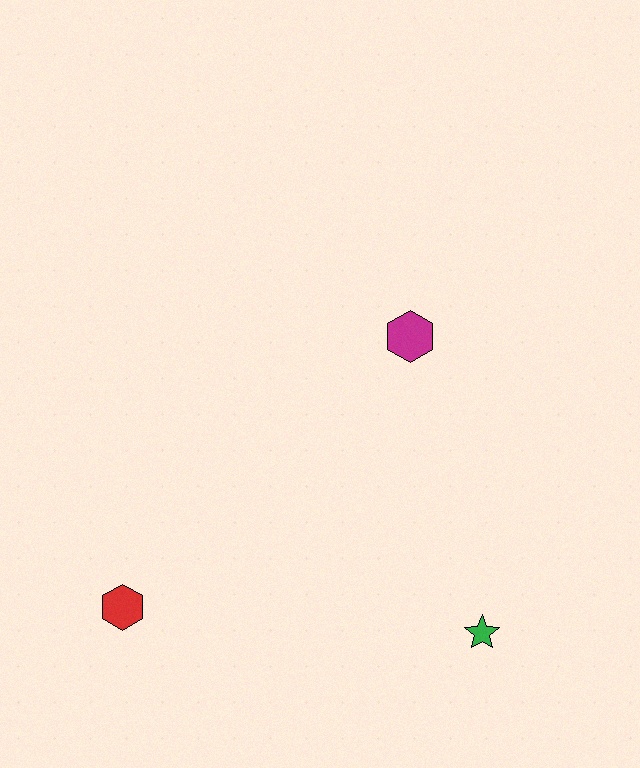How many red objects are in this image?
There is 1 red object.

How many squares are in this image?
There are no squares.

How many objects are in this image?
There are 3 objects.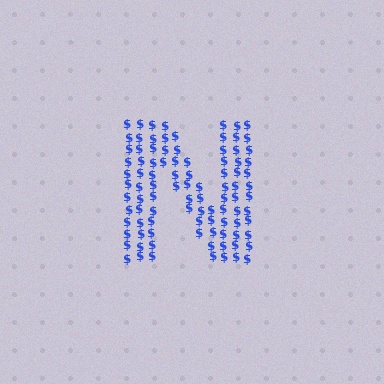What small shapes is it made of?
It is made of small dollar signs.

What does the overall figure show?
The overall figure shows the letter N.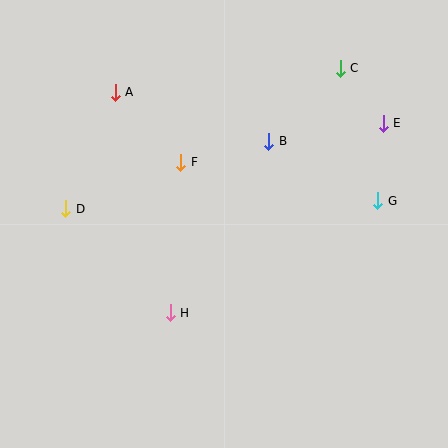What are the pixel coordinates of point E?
Point E is at (383, 123).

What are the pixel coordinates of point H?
Point H is at (170, 313).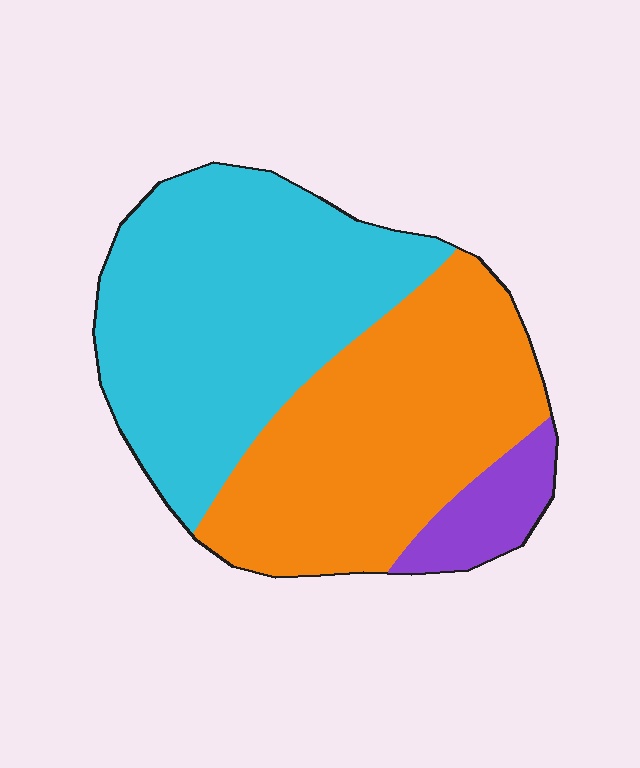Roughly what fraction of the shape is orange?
Orange takes up between a quarter and a half of the shape.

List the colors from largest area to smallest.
From largest to smallest: cyan, orange, purple.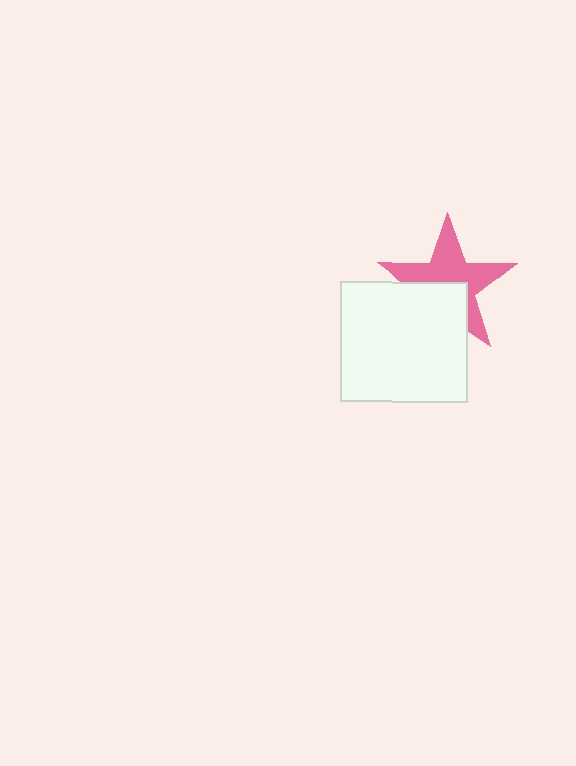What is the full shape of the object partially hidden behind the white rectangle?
The partially hidden object is a pink star.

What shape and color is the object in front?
The object in front is a white rectangle.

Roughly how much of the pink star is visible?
About half of it is visible (roughly 61%).